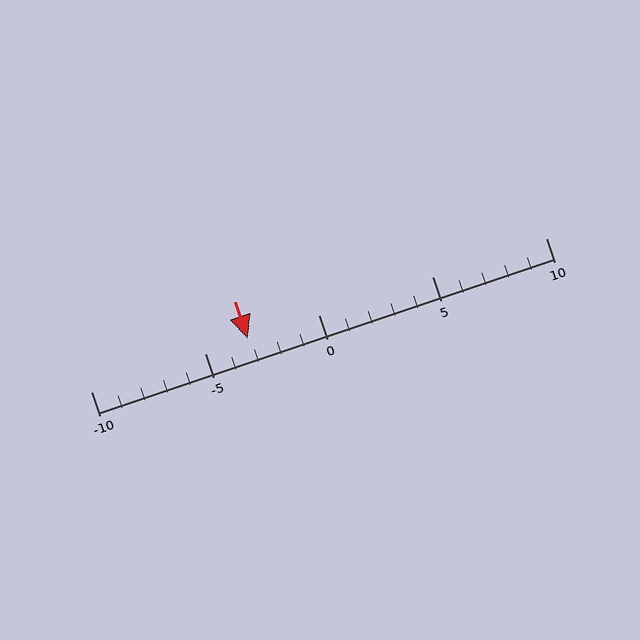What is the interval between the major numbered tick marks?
The major tick marks are spaced 5 units apart.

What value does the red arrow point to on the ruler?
The red arrow points to approximately -3.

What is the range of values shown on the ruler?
The ruler shows values from -10 to 10.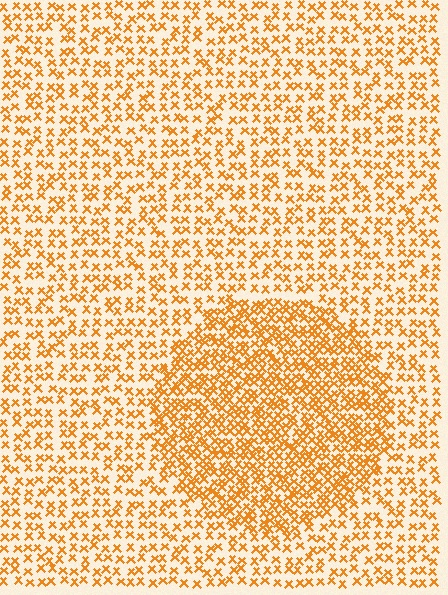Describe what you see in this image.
The image contains small orange elements arranged at two different densities. A circle-shaped region is visible where the elements are more densely packed than the surrounding area.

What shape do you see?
I see a circle.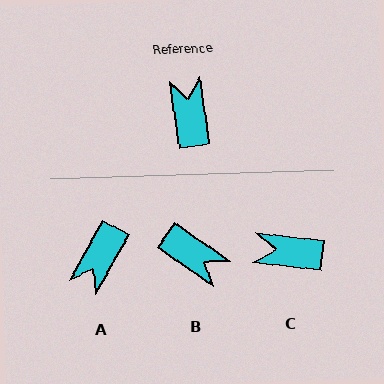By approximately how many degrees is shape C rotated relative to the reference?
Approximately 75 degrees counter-clockwise.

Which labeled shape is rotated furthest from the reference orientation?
A, about 143 degrees away.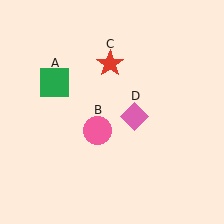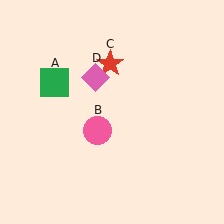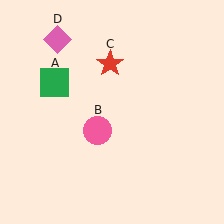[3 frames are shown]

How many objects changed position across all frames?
1 object changed position: pink diamond (object D).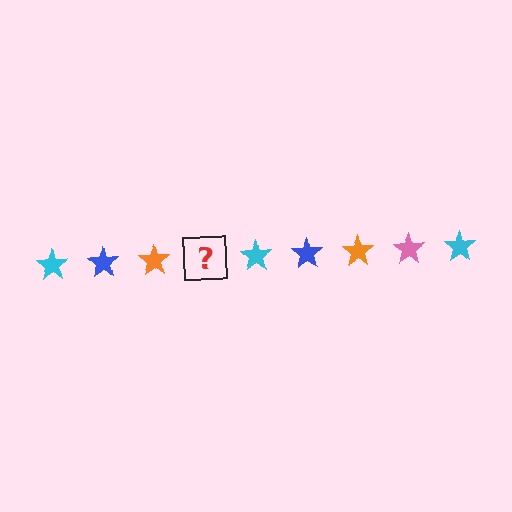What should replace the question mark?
The question mark should be replaced with a pink star.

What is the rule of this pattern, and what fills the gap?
The rule is that the pattern cycles through cyan, blue, orange, pink stars. The gap should be filled with a pink star.